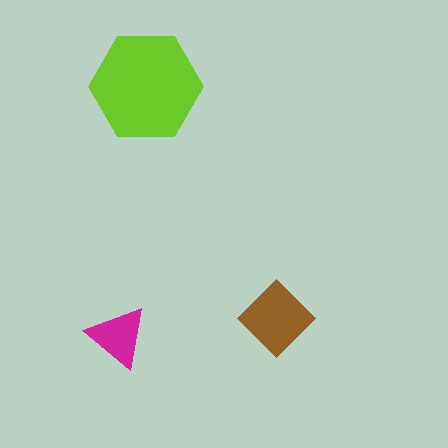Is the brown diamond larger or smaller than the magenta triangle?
Larger.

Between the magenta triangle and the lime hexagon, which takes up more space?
The lime hexagon.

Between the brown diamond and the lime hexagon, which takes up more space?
The lime hexagon.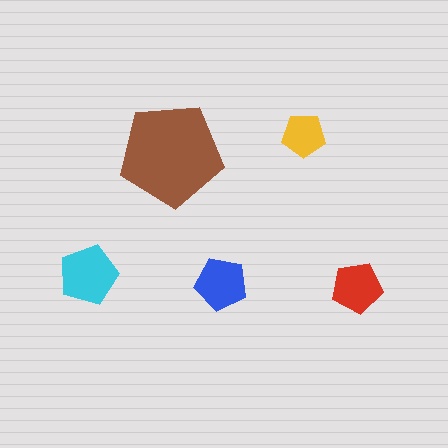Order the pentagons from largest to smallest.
the brown one, the cyan one, the blue one, the red one, the yellow one.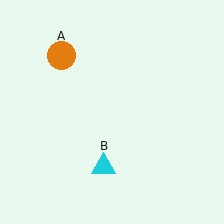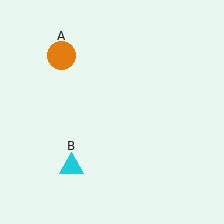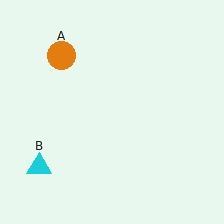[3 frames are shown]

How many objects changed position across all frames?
1 object changed position: cyan triangle (object B).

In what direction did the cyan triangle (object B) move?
The cyan triangle (object B) moved left.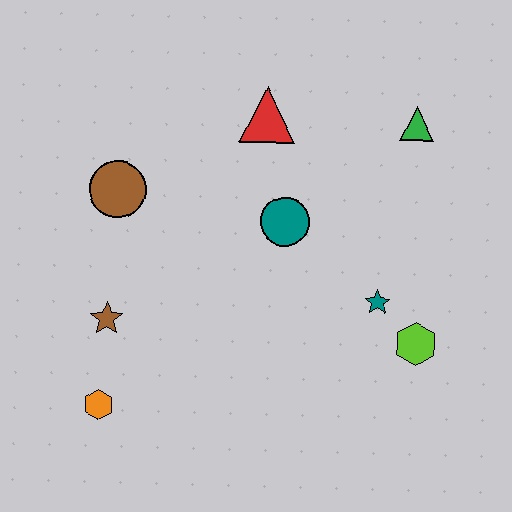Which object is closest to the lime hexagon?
The teal star is closest to the lime hexagon.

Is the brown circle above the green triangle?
No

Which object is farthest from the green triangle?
The orange hexagon is farthest from the green triangle.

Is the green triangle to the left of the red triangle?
No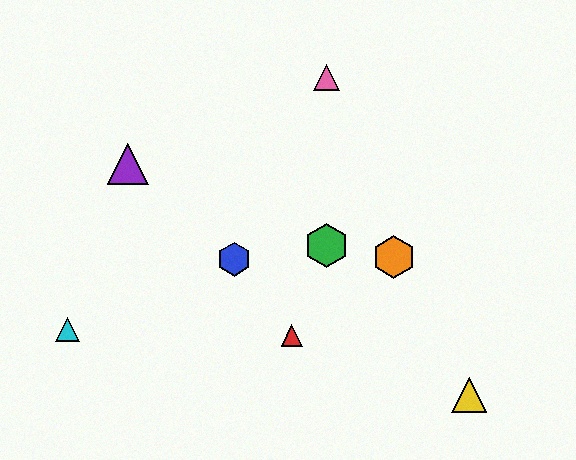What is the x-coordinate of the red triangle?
The red triangle is at x≈292.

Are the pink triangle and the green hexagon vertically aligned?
Yes, both are at x≈327.